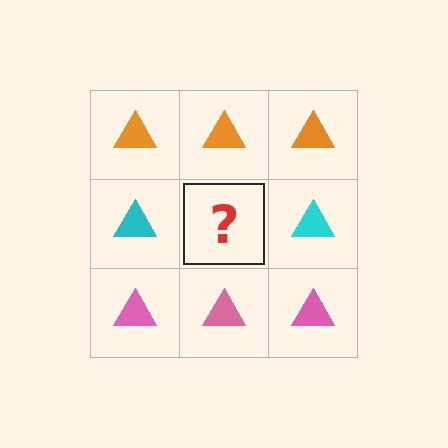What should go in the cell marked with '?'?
The missing cell should contain a cyan triangle.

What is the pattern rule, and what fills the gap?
The rule is that each row has a consistent color. The gap should be filled with a cyan triangle.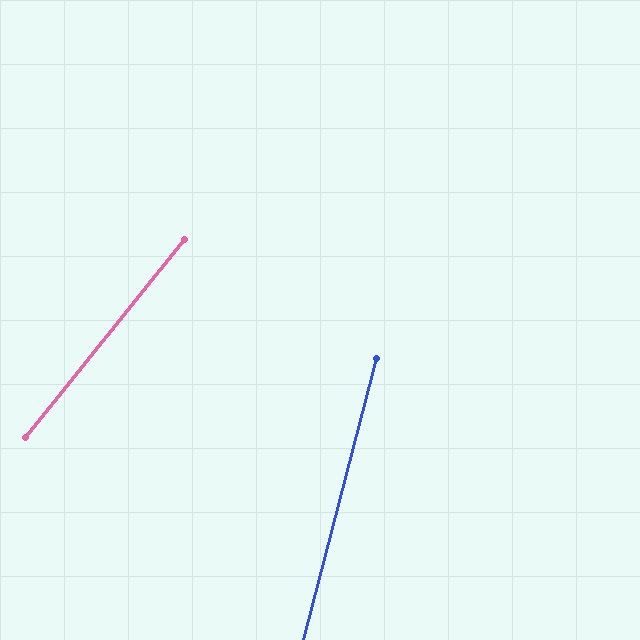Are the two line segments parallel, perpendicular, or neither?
Neither parallel nor perpendicular — they differ by about 24°.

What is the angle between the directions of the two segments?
Approximately 24 degrees.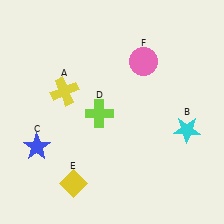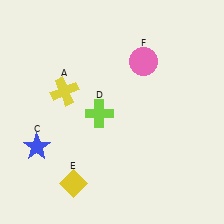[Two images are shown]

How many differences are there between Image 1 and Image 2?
There is 1 difference between the two images.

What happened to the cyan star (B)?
The cyan star (B) was removed in Image 2. It was in the bottom-right area of Image 1.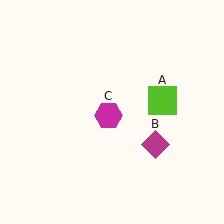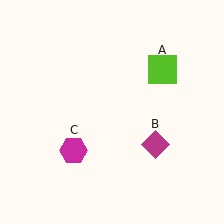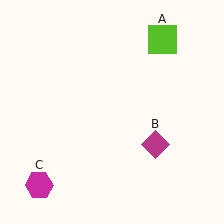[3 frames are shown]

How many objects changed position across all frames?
2 objects changed position: lime square (object A), magenta hexagon (object C).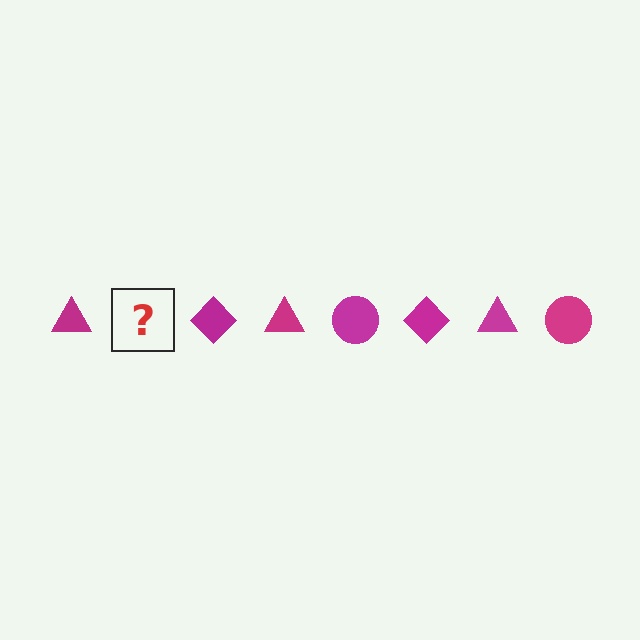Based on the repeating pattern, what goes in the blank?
The blank should be a magenta circle.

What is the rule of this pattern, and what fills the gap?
The rule is that the pattern cycles through triangle, circle, diamond shapes in magenta. The gap should be filled with a magenta circle.